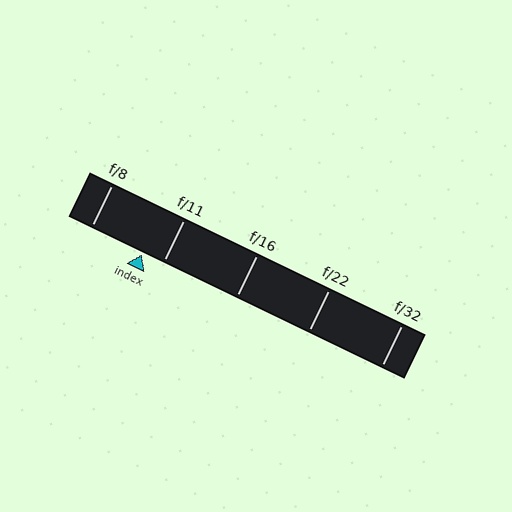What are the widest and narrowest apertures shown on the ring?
The widest aperture shown is f/8 and the narrowest is f/32.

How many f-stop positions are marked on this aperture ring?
There are 5 f-stop positions marked.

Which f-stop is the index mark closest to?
The index mark is closest to f/11.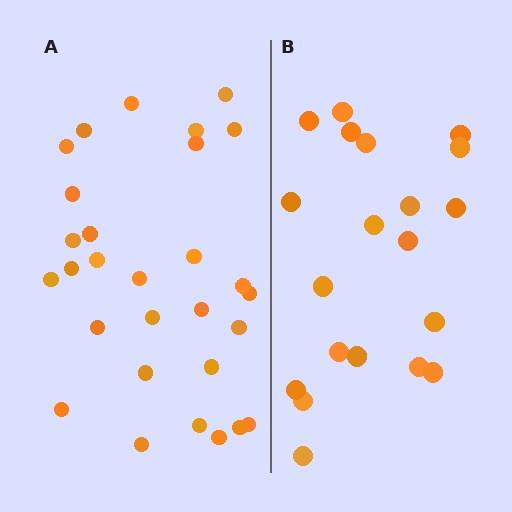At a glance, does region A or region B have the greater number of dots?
Region A (the left region) has more dots.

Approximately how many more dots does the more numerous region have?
Region A has roughly 8 or so more dots than region B.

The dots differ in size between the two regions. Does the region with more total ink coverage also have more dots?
No. Region B has more total ink coverage because its dots are larger, but region A actually contains more individual dots. Total area can be misleading — the number of items is what matters here.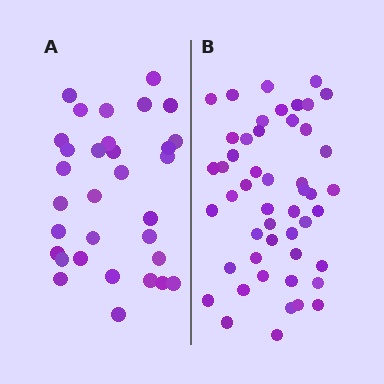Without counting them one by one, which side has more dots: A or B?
Region B (the right region) has more dots.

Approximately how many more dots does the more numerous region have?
Region B has approximately 15 more dots than region A.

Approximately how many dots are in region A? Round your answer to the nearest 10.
About 30 dots. (The exact count is 32, which rounds to 30.)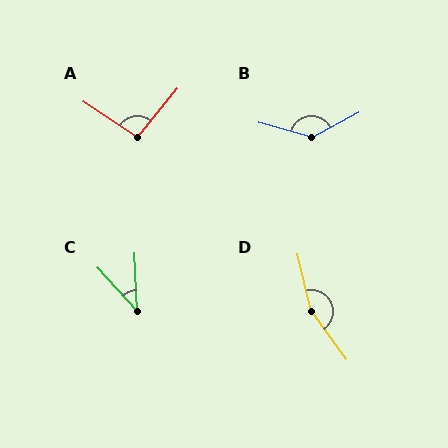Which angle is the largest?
D, at approximately 157 degrees.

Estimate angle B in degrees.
Approximately 137 degrees.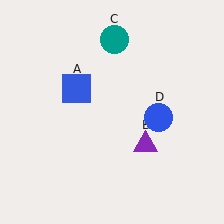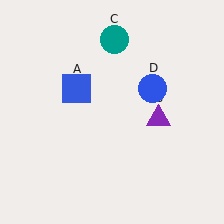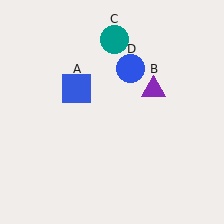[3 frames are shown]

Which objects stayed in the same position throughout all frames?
Blue square (object A) and teal circle (object C) remained stationary.